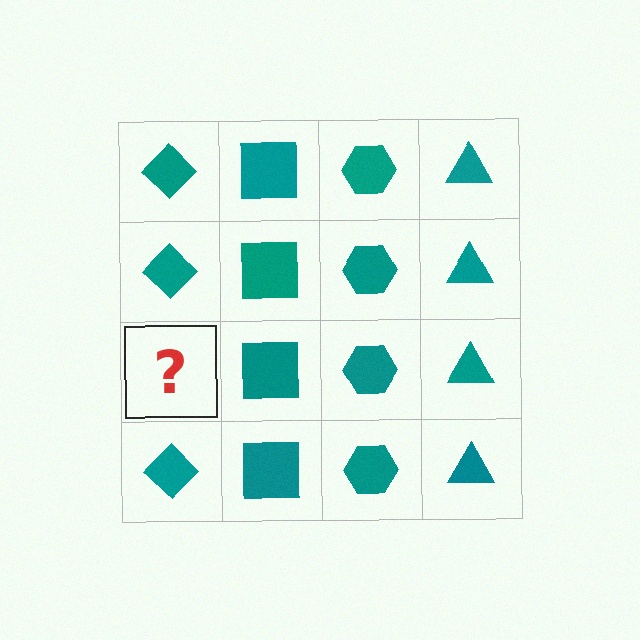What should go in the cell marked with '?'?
The missing cell should contain a teal diamond.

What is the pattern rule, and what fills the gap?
The rule is that each column has a consistent shape. The gap should be filled with a teal diamond.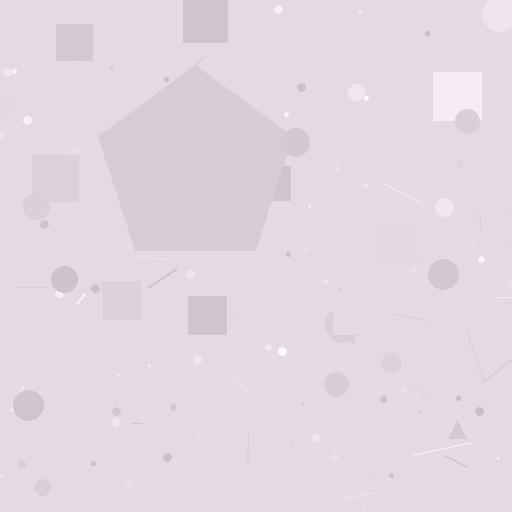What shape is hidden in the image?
A pentagon is hidden in the image.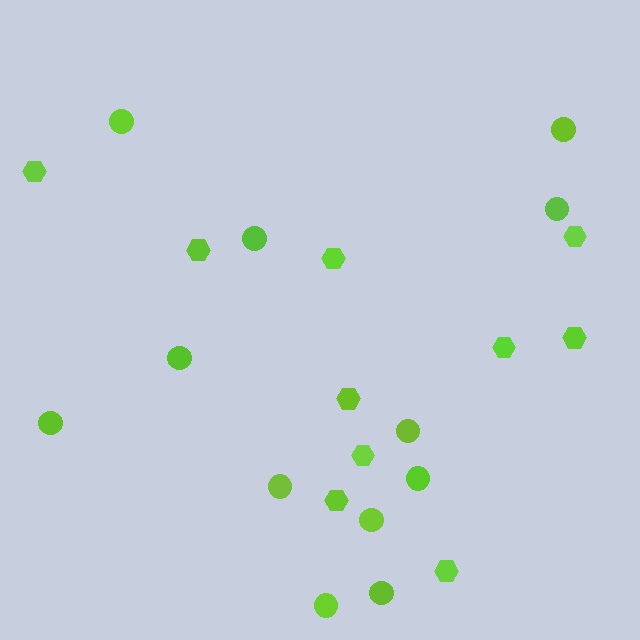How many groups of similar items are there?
There are 2 groups: one group of circles (12) and one group of hexagons (10).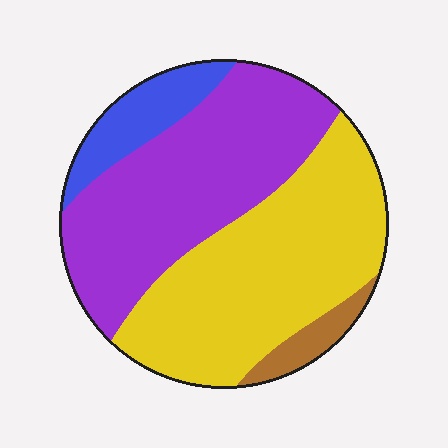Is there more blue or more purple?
Purple.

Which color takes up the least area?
Brown, at roughly 5%.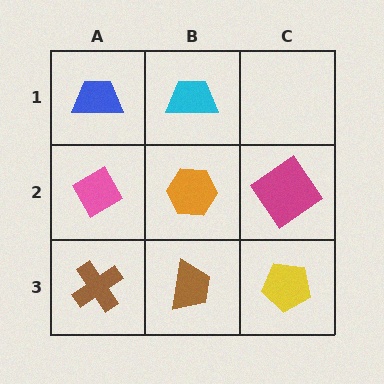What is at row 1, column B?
A cyan trapezoid.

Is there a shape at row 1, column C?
No, that cell is empty.